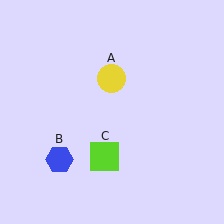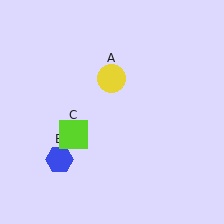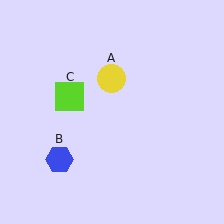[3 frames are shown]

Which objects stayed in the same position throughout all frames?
Yellow circle (object A) and blue hexagon (object B) remained stationary.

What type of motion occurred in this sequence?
The lime square (object C) rotated clockwise around the center of the scene.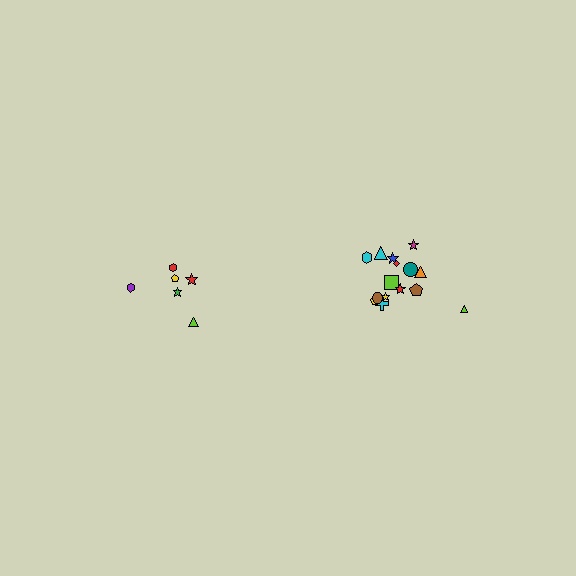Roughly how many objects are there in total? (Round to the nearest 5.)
Roughly 20 objects in total.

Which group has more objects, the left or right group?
The right group.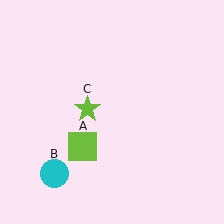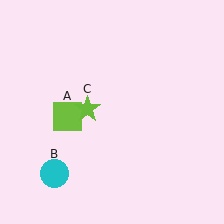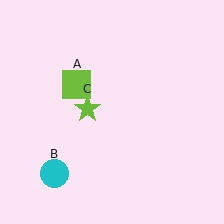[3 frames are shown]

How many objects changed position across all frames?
1 object changed position: lime square (object A).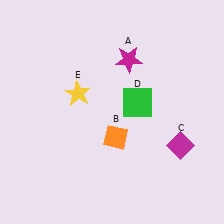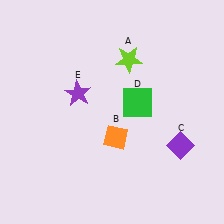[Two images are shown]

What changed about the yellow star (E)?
In Image 1, E is yellow. In Image 2, it changed to purple.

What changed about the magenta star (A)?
In Image 1, A is magenta. In Image 2, it changed to lime.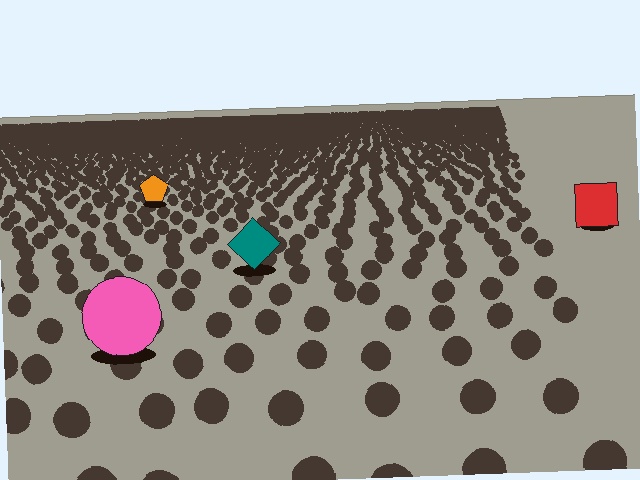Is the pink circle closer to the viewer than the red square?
Yes. The pink circle is closer — you can tell from the texture gradient: the ground texture is coarser near it.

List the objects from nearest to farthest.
From nearest to farthest: the pink circle, the teal diamond, the red square, the orange pentagon.